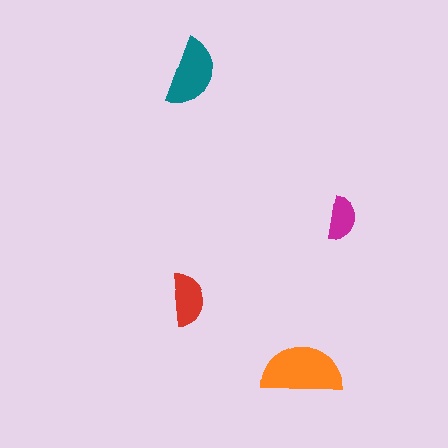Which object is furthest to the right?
The magenta semicircle is rightmost.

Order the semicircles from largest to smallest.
the orange one, the teal one, the red one, the magenta one.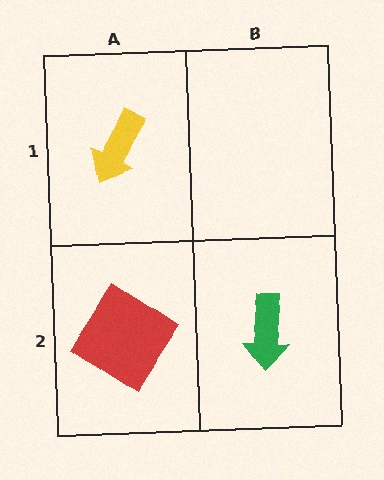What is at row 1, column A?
A yellow arrow.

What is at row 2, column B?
A green arrow.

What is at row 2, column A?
A red diamond.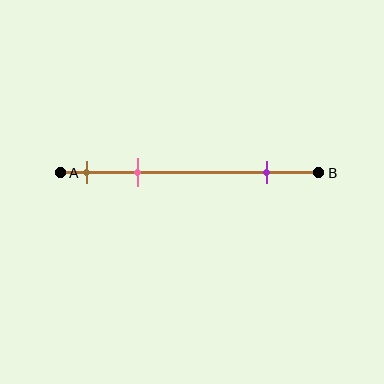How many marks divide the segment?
There are 3 marks dividing the segment.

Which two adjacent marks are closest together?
The brown and pink marks are the closest adjacent pair.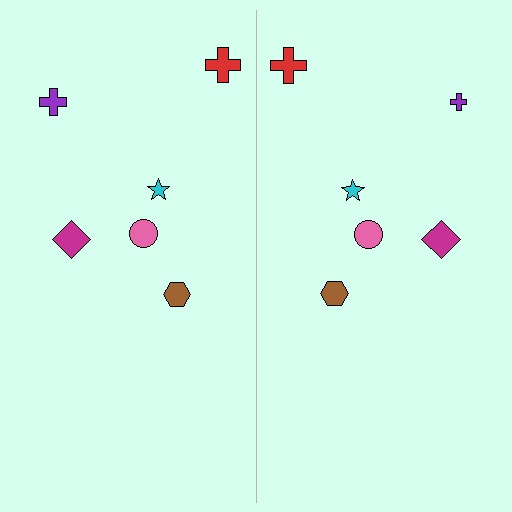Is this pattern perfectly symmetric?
No, the pattern is not perfectly symmetric. The purple cross on the right side has a different size than its mirror counterpart.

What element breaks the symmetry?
The purple cross on the right side has a different size than its mirror counterpart.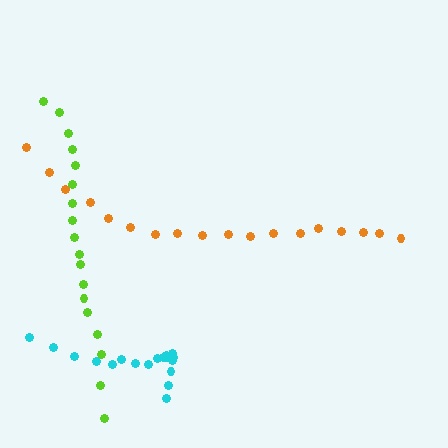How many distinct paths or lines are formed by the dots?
There are 3 distinct paths.